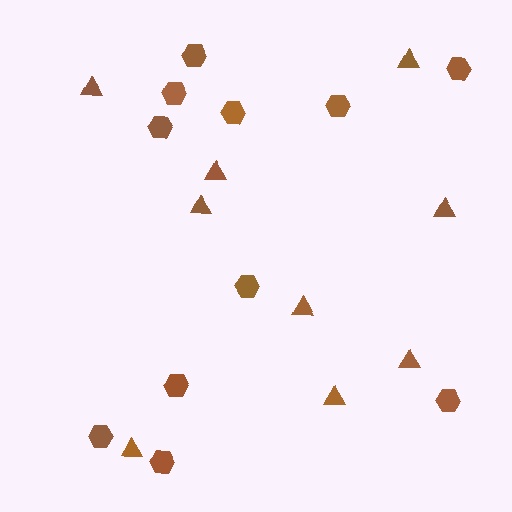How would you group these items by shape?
There are 2 groups: one group of hexagons (11) and one group of triangles (9).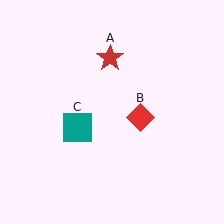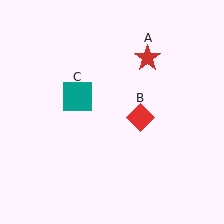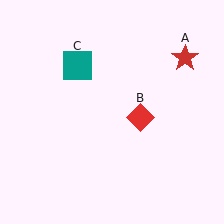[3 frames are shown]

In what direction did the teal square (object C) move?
The teal square (object C) moved up.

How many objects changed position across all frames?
2 objects changed position: red star (object A), teal square (object C).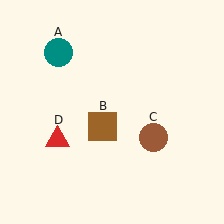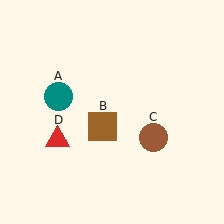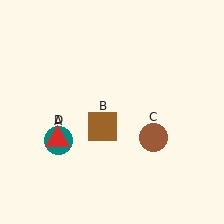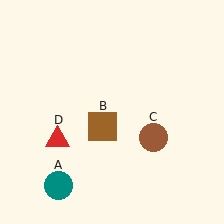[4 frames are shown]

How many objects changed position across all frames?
1 object changed position: teal circle (object A).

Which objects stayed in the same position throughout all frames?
Brown square (object B) and brown circle (object C) and red triangle (object D) remained stationary.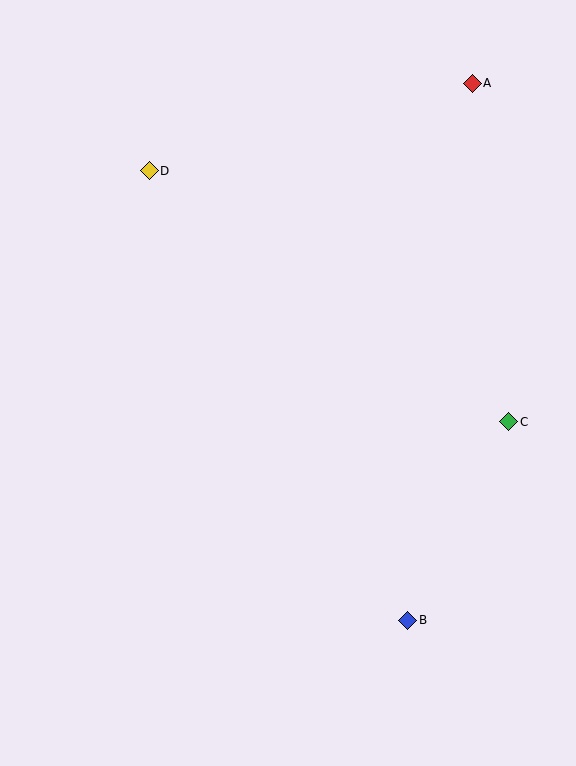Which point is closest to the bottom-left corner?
Point B is closest to the bottom-left corner.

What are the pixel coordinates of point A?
Point A is at (472, 83).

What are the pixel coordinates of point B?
Point B is at (408, 620).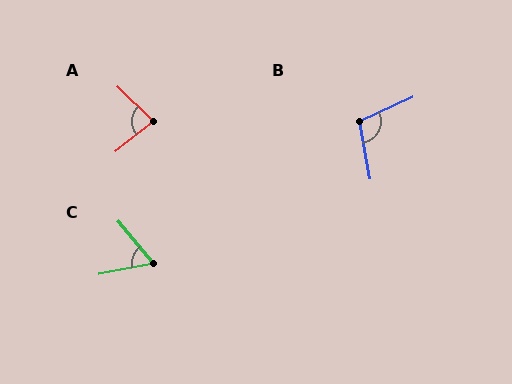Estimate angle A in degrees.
Approximately 82 degrees.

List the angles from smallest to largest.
C (61°), A (82°), B (105°).